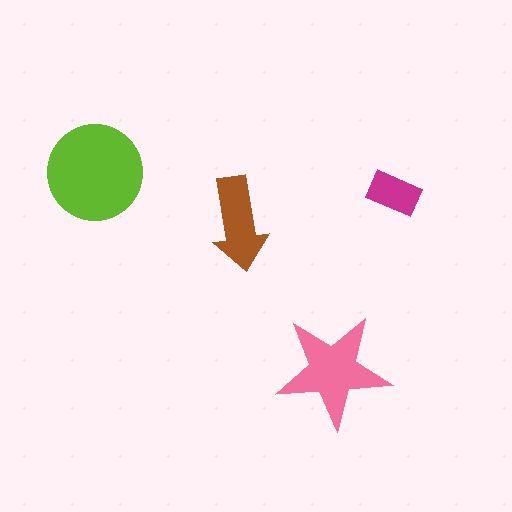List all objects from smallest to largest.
The magenta rectangle, the brown arrow, the pink star, the lime circle.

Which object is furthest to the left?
The lime circle is leftmost.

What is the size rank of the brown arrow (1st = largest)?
3rd.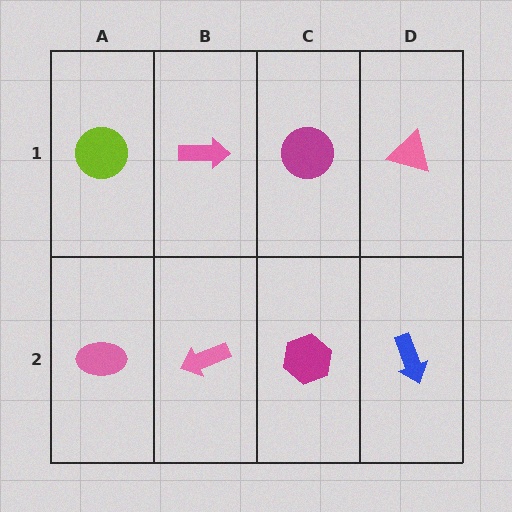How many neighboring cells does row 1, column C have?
3.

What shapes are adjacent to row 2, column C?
A magenta circle (row 1, column C), a pink arrow (row 2, column B), a blue arrow (row 2, column D).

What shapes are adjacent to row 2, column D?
A pink triangle (row 1, column D), a magenta hexagon (row 2, column C).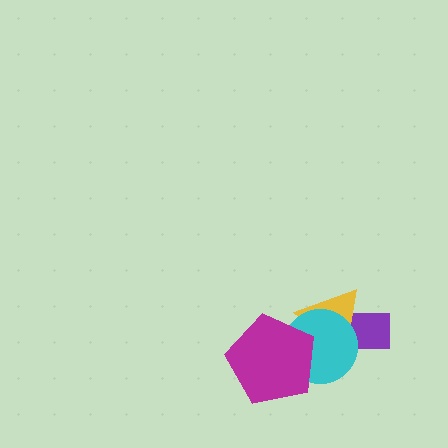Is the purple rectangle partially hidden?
Yes, it is partially covered by another shape.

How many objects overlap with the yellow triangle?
3 objects overlap with the yellow triangle.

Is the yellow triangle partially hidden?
Yes, it is partially covered by another shape.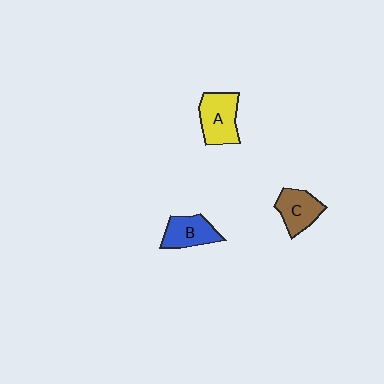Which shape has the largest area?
Shape A (yellow).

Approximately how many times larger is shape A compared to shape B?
Approximately 1.2 times.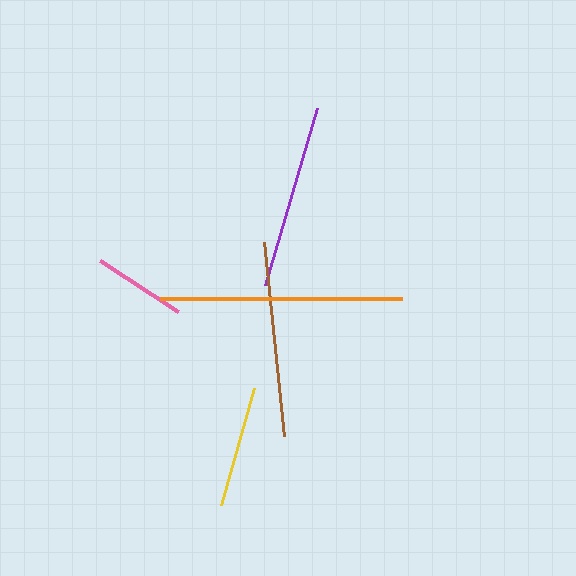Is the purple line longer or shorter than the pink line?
The purple line is longer than the pink line.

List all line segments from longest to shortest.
From longest to shortest: orange, brown, purple, yellow, pink.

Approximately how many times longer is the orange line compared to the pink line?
The orange line is approximately 2.6 times the length of the pink line.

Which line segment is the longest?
The orange line is the longest at approximately 241 pixels.